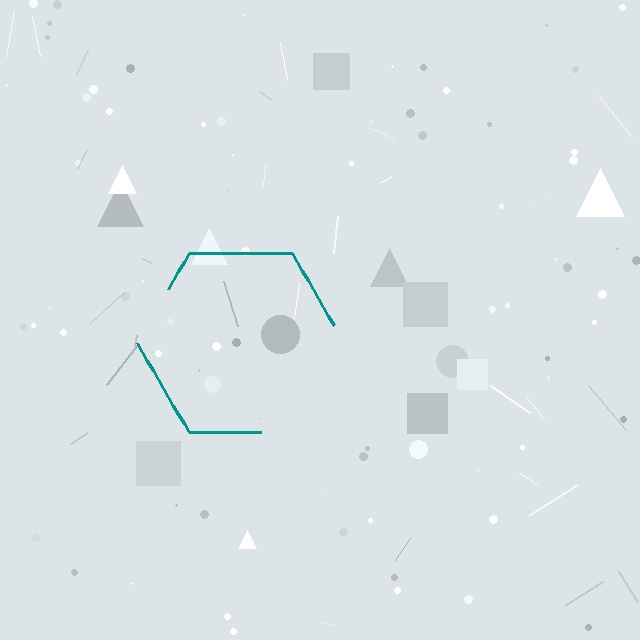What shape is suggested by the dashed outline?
The dashed outline suggests a hexagon.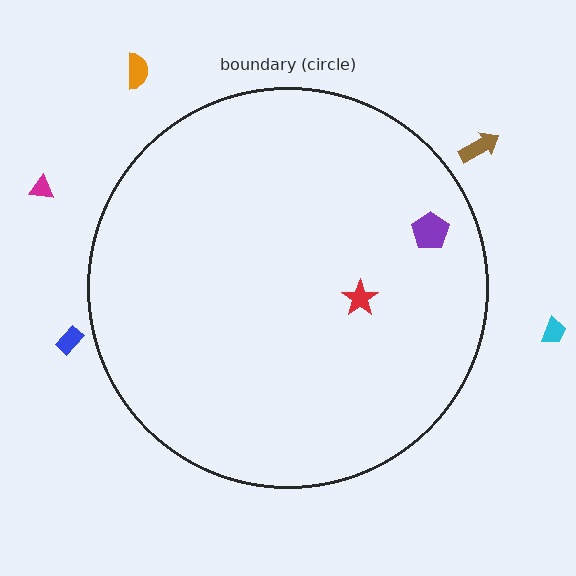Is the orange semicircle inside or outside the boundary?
Outside.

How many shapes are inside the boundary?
2 inside, 5 outside.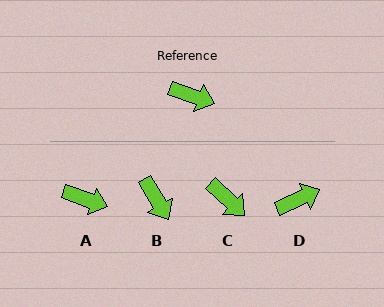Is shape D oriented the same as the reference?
No, it is off by about 44 degrees.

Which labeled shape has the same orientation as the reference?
A.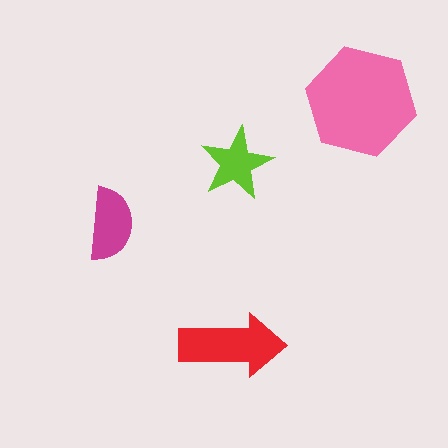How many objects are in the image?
There are 4 objects in the image.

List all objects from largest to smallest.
The pink hexagon, the red arrow, the magenta semicircle, the lime star.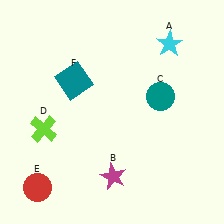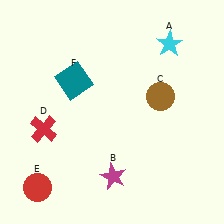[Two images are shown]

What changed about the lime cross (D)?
In Image 1, D is lime. In Image 2, it changed to red.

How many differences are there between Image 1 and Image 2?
There are 2 differences between the two images.